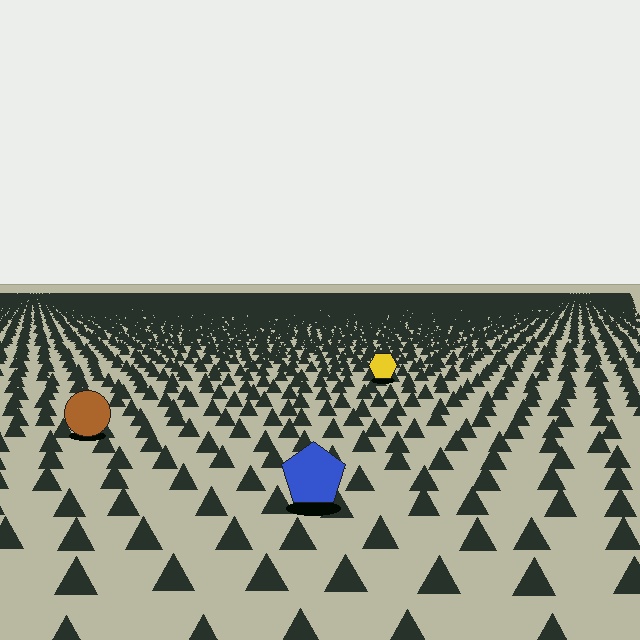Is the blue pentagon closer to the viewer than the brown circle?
Yes. The blue pentagon is closer — you can tell from the texture gradient: the ground texture is coarser near it.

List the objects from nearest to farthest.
From nearest to farthest: the blue pentagon, the brown circle, the yellow hexagon.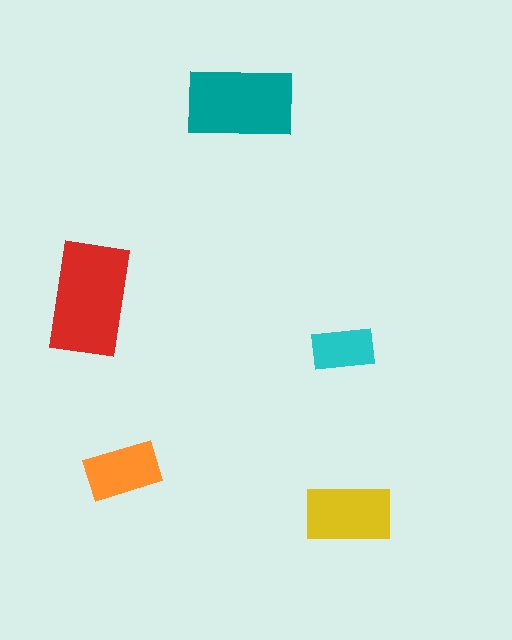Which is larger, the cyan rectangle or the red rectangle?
The red one.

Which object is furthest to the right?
The yellow rectangle is rightmost.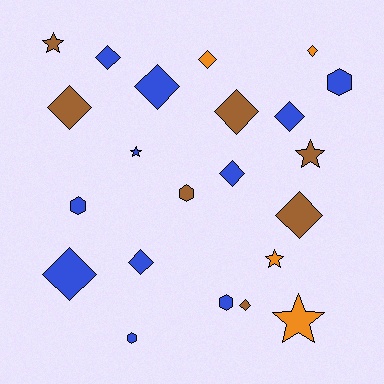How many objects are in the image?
There are 22 objects.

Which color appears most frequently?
Blue, with 11 objects.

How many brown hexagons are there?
There is 1 brown hexagon.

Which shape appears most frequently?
Diamond, with 12 objects.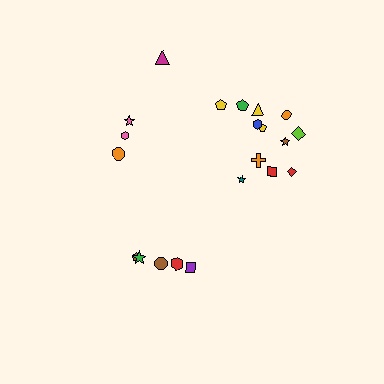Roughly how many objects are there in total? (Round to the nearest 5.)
Roughly 20 objects in total.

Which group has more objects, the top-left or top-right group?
The top-right group.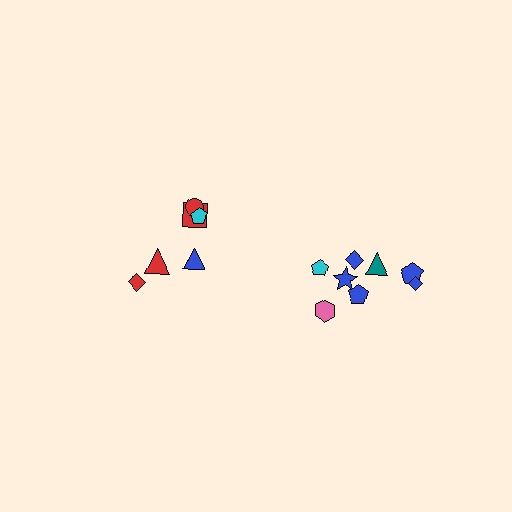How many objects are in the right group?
There are 8 objects.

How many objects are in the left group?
There are 6 objects.